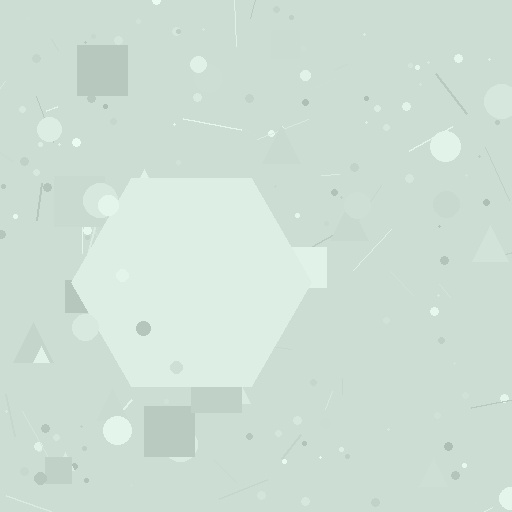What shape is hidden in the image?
A hexagon is hidden in the image.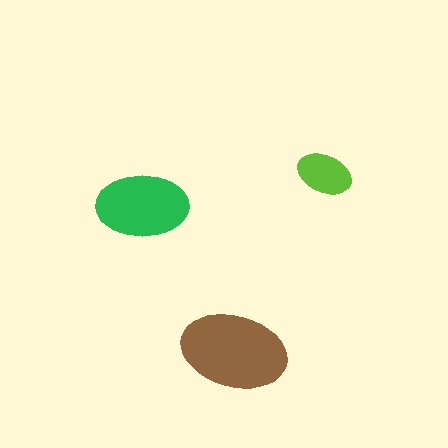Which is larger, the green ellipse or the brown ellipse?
The brown one.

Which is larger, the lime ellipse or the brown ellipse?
The brown one.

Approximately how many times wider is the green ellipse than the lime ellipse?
About 1.5 times wider.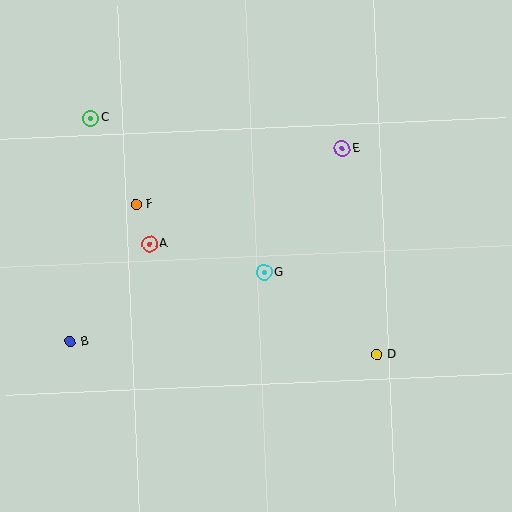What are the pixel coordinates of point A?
Point A is at (150, 244).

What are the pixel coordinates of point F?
Point F is at (136, 205).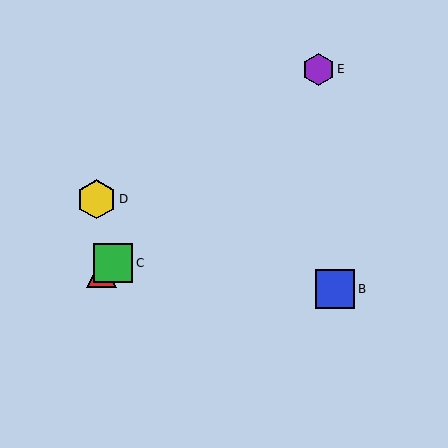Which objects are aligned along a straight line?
Objects A, C, E are aligned along a straight line.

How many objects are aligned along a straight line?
3 objects (A, C, E) are aligned along a straight line.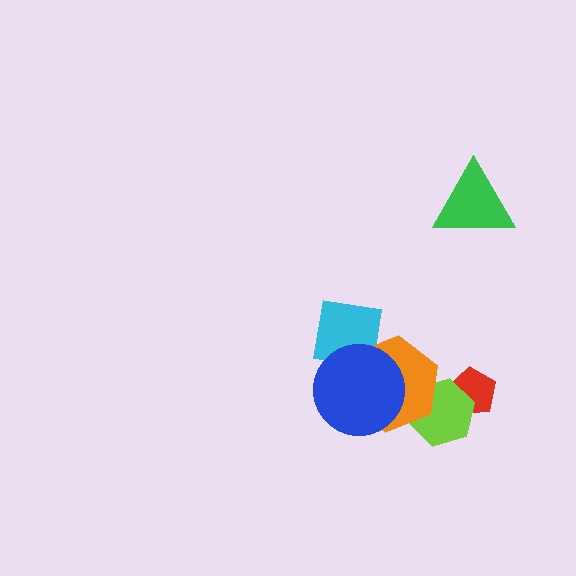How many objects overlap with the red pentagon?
1 object overlaps with the red pentagon.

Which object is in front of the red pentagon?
The lime hexagon is in front of the red pentagon.